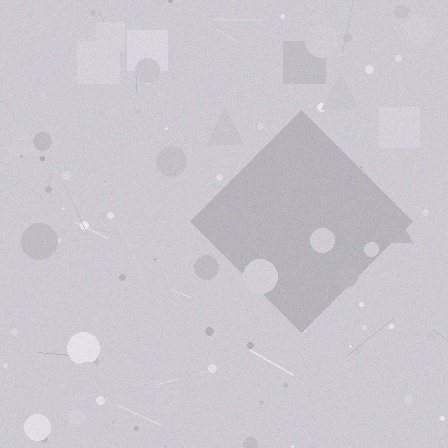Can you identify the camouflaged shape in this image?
The camouflaged shape is a diamond.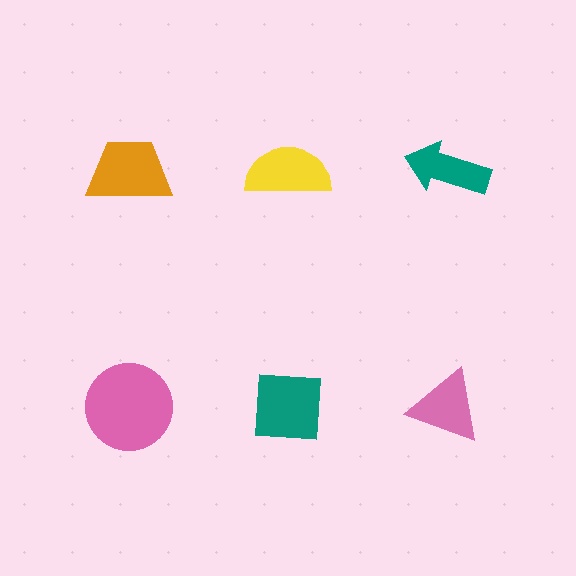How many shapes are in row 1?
3 shapes.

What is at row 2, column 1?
A pink circle.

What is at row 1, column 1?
An orange trapezoid.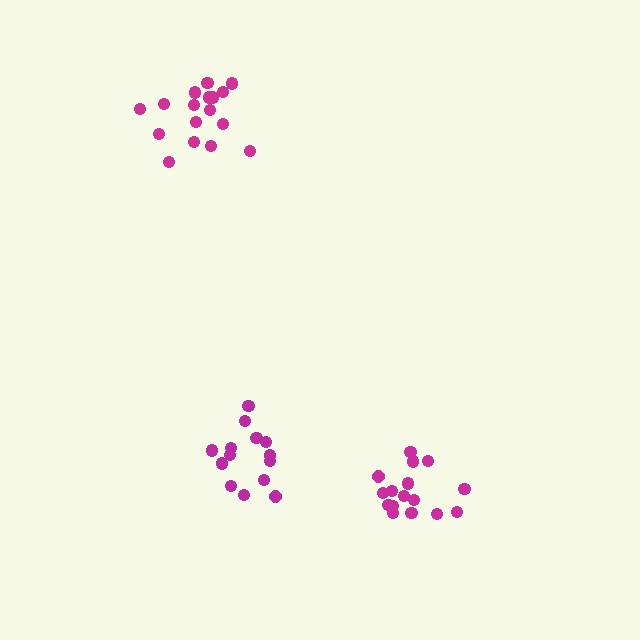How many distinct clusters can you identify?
There are 3 distinct clusters.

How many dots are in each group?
Group 1: 14 dots, Group 2: 17 dots, Group 3: 16 dots (47 total).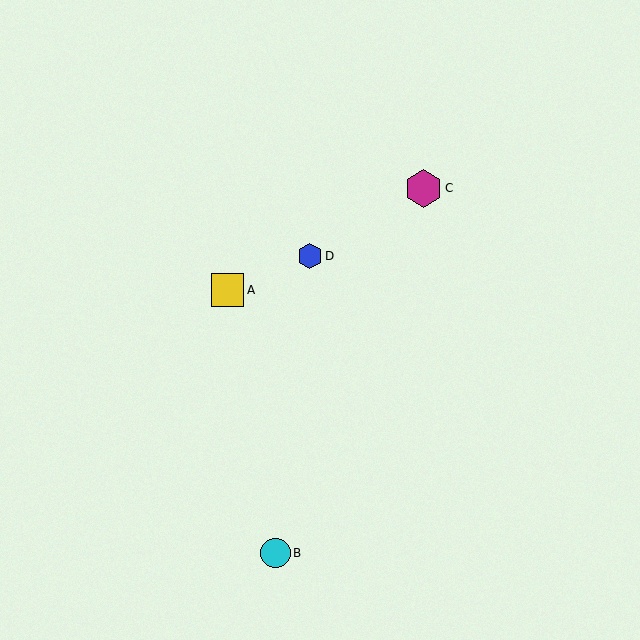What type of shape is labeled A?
Shape A is a yellow square.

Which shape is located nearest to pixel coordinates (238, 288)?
The yellow square (labeled A) at (228, 290) is nearest to that location.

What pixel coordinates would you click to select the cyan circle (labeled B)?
Click at (275, 553) to select the cyan circle B.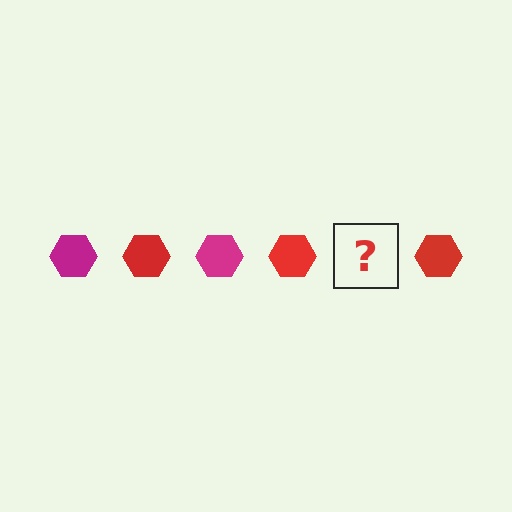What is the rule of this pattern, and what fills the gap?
The rule is that the pattern cycles through magenta, red hexagons. The gap should be filled with a magenta hexagon.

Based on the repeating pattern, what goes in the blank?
The blank should be a magenta hexagon.